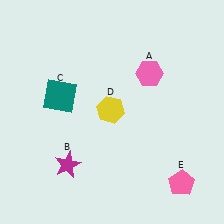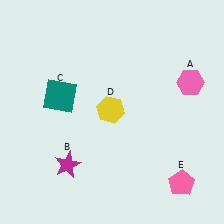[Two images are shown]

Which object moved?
The pink hexagon (A) moved right.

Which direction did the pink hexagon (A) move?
The pink hexagon (A) moved right.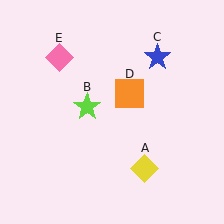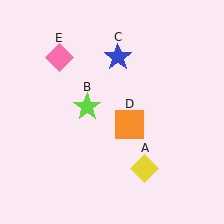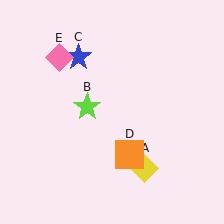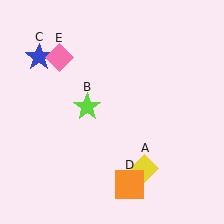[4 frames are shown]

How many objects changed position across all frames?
2 objects changed position: blue star (object C), orange square (object D).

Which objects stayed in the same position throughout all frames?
Yellow diamond (object A) and lime star (object B) and pink diamond (object E) remained stationary.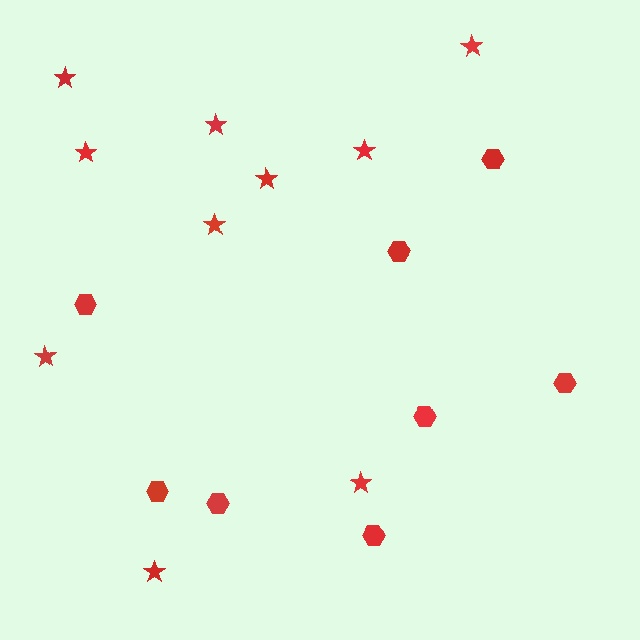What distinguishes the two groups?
There are 2 groups: one group of hexagons (8) and one group of stars (10).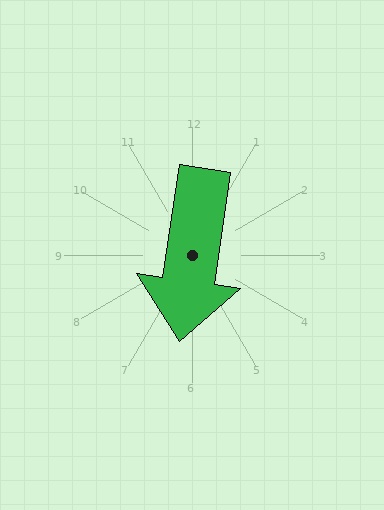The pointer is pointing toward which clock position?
Roughly 6 o'clock.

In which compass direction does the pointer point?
South.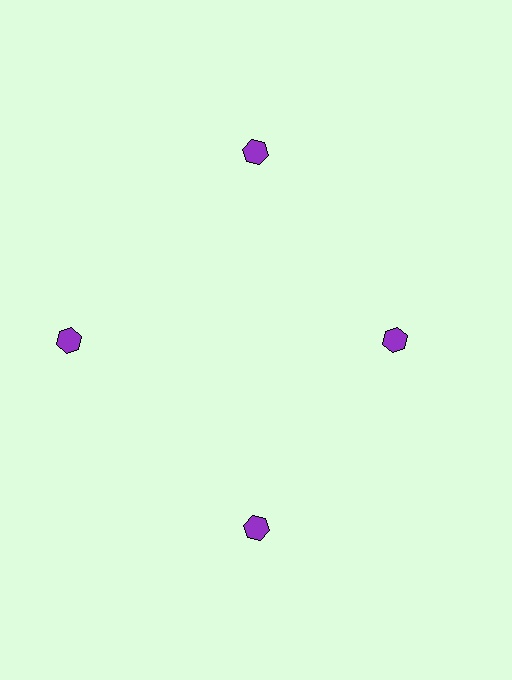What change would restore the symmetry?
The symmetry would be restored by moving it outward, back onto the ring so that all 4 hexagons sit at equal angles and equal distance from the center.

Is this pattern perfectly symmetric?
No. The 4 purple hexagons are arranged in a ring, but one element near the 3 o'clock position is pulled inward toward the center, breaking the 4-fold rotational symmetry.